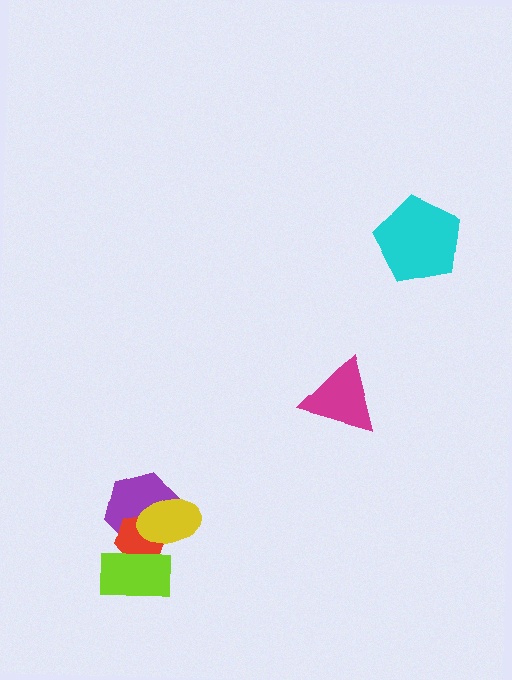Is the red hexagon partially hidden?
Yes, it is partially covered by another shape.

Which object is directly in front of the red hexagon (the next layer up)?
The yellow ellipse is directly in front of the red hexagon.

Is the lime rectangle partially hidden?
No, no other shape covers it.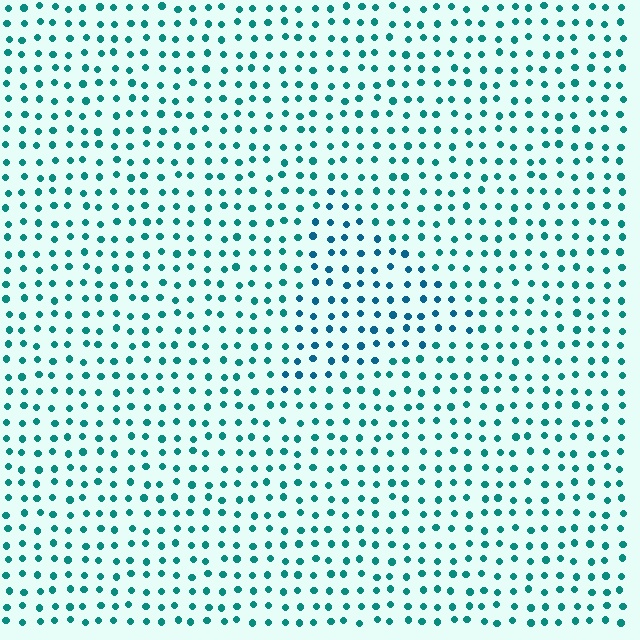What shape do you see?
I see a triangle.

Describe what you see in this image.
The image is filled with small teal elements in a uniform arrangement. A triangle-shaped region is visible where the elements are tinted to a slightly different hue, forming a subtle color boundary.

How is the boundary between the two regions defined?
The boundary is defined purely by a slight shift in hue (about 25 degrees). Spacing, size, and orientation are identical on both sides.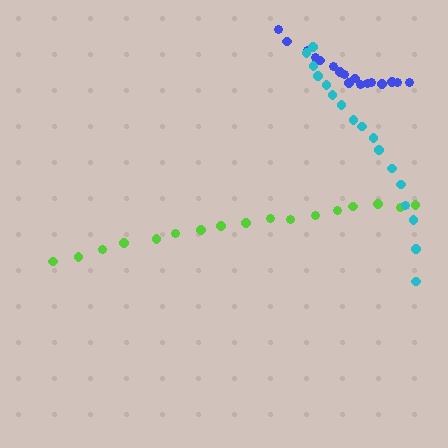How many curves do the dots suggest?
There are 3 distinct paths.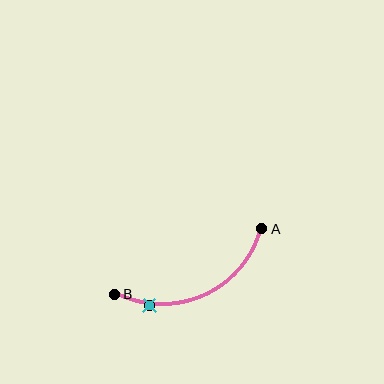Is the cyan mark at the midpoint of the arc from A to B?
No. The cyan mark lies on the arc but is closer to endpoint B. The arc midpoint would be at the point on the curve equidistant along the arc from both A and B.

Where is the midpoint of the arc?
The arc midpoint is the point on the curve farthest from the straight line joining A and B. It sits below that line.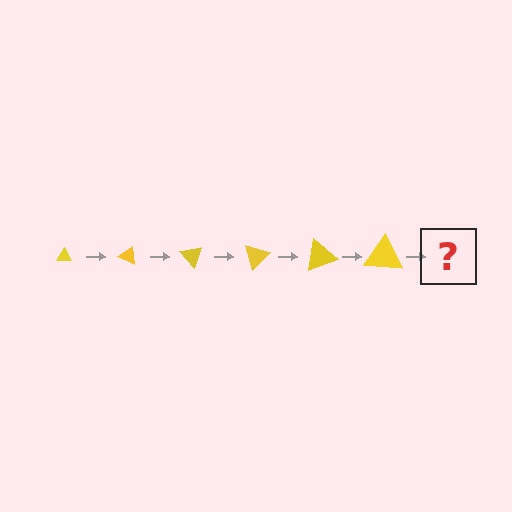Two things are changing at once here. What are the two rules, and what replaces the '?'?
The two rules are that the triangle grows larger each step and it rotates 25 degrees each step. The '?' should be a triangle, larger than the previous one and rotated 150 degrees from the start.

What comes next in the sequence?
The next element should be a triangle, larger than the previous one and rotated 150 degrees from the start.